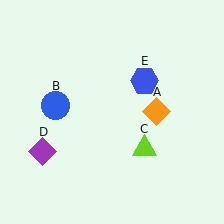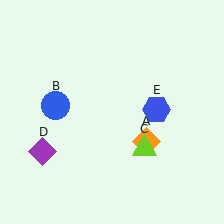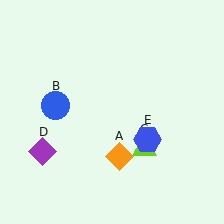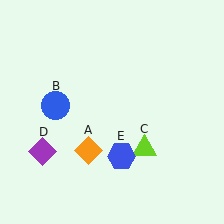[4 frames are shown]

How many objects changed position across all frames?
2 objects changed position: orange diamond (object A), blue hexagon (object E).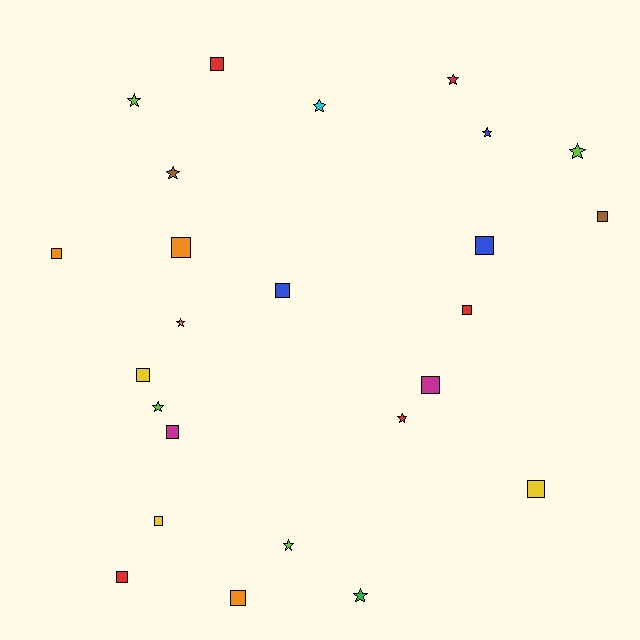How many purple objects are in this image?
There are no purple objects.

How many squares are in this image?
There are 14 squares.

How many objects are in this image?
There are 25 objects.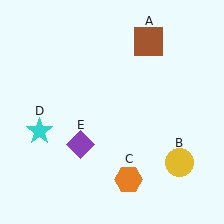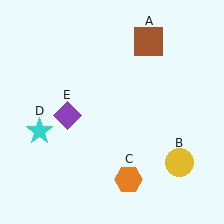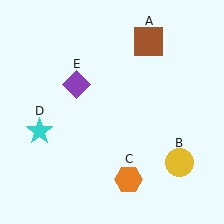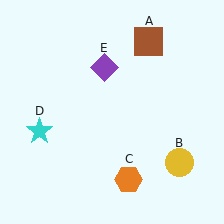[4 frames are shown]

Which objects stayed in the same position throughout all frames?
Brown square (object A) and yellow circle (object B) and orange hexagon (object C) and cyan star (object D) remained stationary.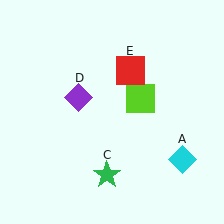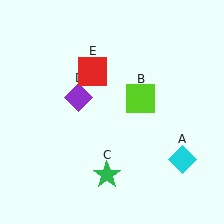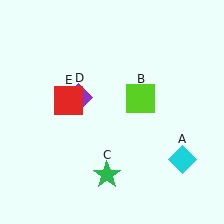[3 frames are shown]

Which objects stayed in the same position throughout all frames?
Cyan diamond (object A) and lime square (object B) and green star (object C) and purple diamond (object D) remained stationary.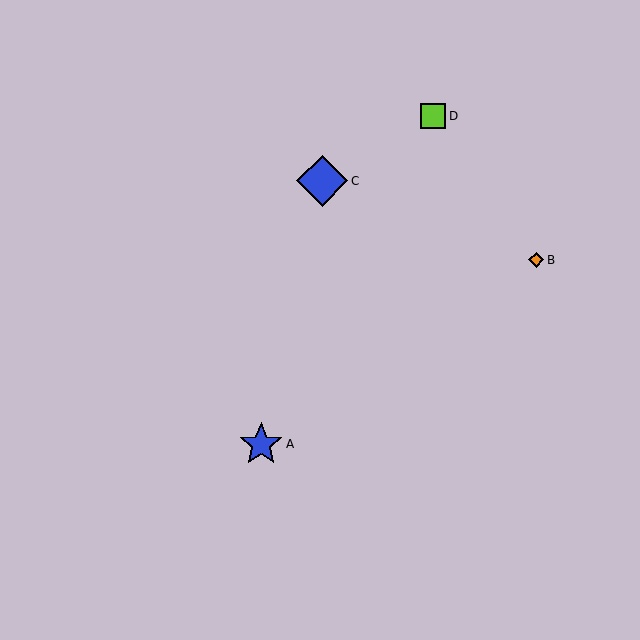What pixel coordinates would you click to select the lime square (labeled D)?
Click at (433, 116) to select the lime square D.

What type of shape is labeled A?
Shape A is a blue star.